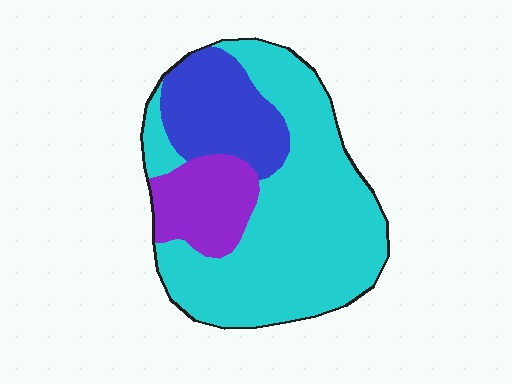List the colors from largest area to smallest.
From largest to smallest: cyan, blue, purple.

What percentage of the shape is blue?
Blue takes up about one fifth (1/5) of the shape.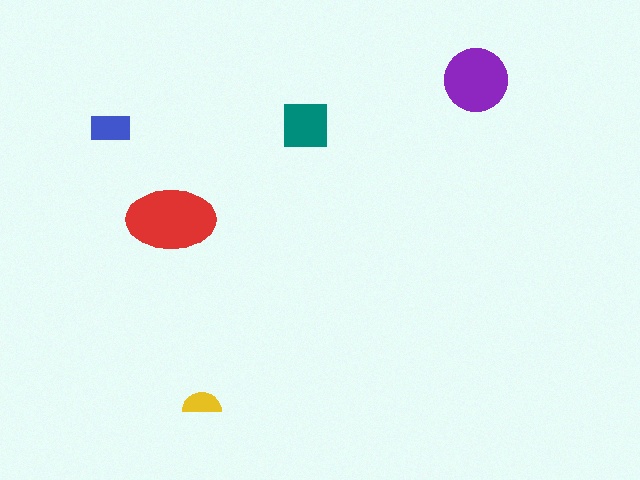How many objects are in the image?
There are 5 objects in the image.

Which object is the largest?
The red ellipse.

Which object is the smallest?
The yellow semicircle.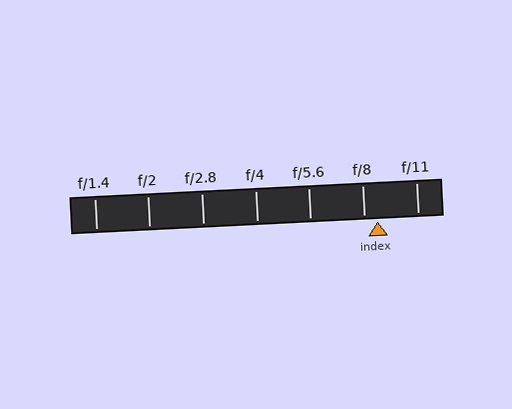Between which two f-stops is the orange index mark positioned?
The index mark is between f/8 and f/11.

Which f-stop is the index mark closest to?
The index mark is closest to f/8.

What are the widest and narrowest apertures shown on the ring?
The widest aperture shown is f/1.4 and the narrowest is f/11.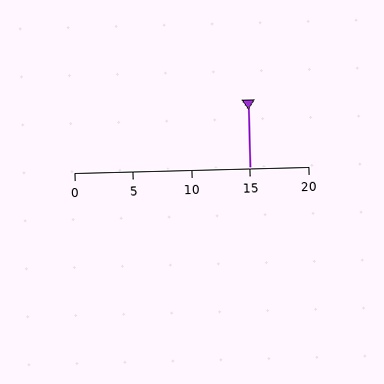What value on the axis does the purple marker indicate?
The marker indicates approximately 15.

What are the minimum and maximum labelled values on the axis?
The axis runs from 0 to 20.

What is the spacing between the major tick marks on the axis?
The major ticks are spaced 5 apart.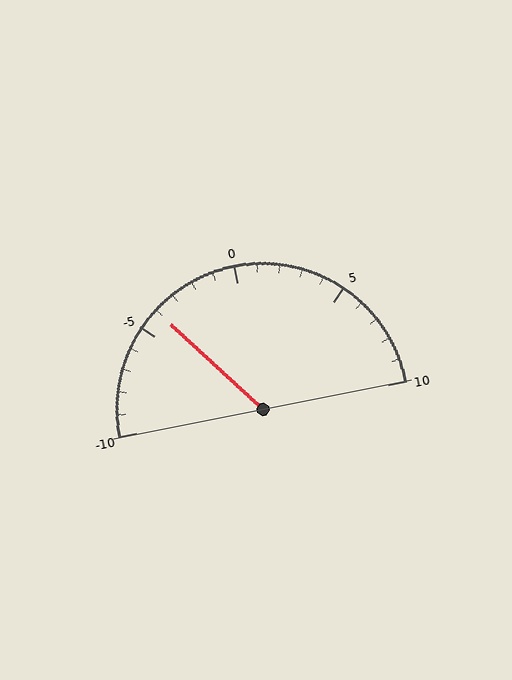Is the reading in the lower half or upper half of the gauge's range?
The reading is in the lower half of the range (-10 to 10).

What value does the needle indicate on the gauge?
The needle indicates approximately -4.